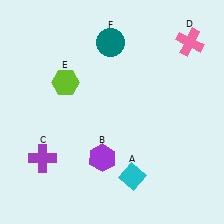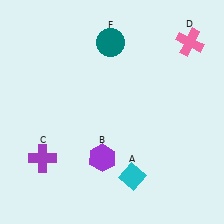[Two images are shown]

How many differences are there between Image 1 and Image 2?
There is 1 difference between the two images.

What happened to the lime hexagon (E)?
The lime hexagon (E) was removed in Image 2. It was in the top-left area of Image 1.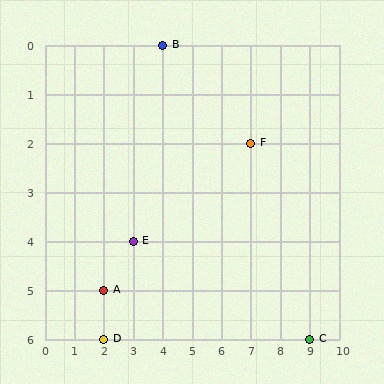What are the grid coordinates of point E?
Point E is at grid coordinates (3, 4).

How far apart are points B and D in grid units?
Points B and D are 2 columns and 6 rows apart (about 6.3 grid units diagonally).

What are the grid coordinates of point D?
Point D is at grid coordinates (2, 6).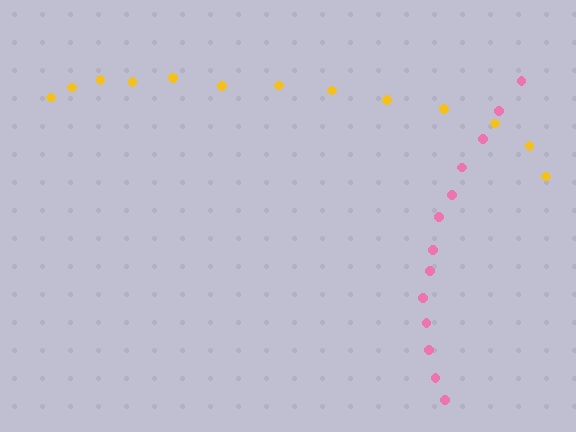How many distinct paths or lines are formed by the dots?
There are 2 distinct paths.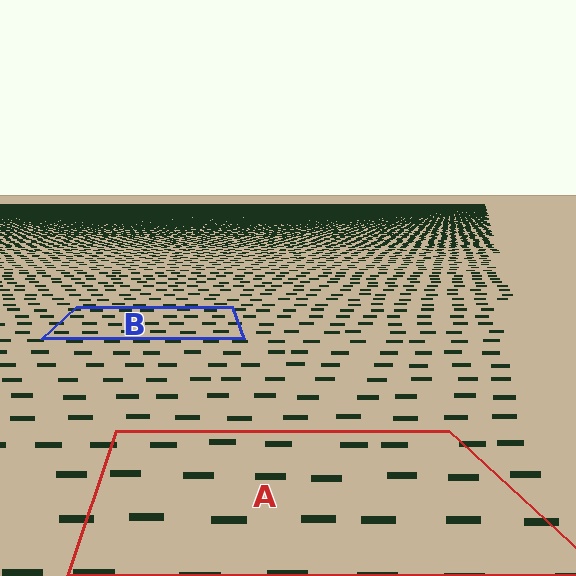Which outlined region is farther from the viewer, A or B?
Region B is farther from the viewer — the texture elements inside it appear smaller and more densely packed.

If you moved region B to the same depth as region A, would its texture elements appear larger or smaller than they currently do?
They would appear larger. At a closer depth, the same texture elements are projected at a bigger on-screen size.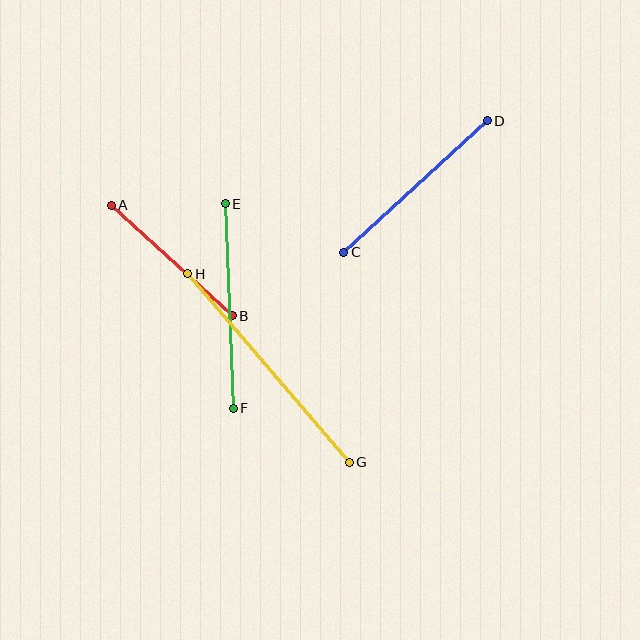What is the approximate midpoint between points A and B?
The midpoint is at approximately (172, 260) pixels.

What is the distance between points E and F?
The distance is approximately 204 pixels.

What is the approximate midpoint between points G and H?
The midpoint is at approximately (268, 368) pixels.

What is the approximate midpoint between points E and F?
The midpoint is at approximately (229, 306) pixels.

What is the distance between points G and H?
The distance is approximately 248 pixels.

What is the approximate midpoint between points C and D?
The midpoint is at approximately (415, 187) pixels.